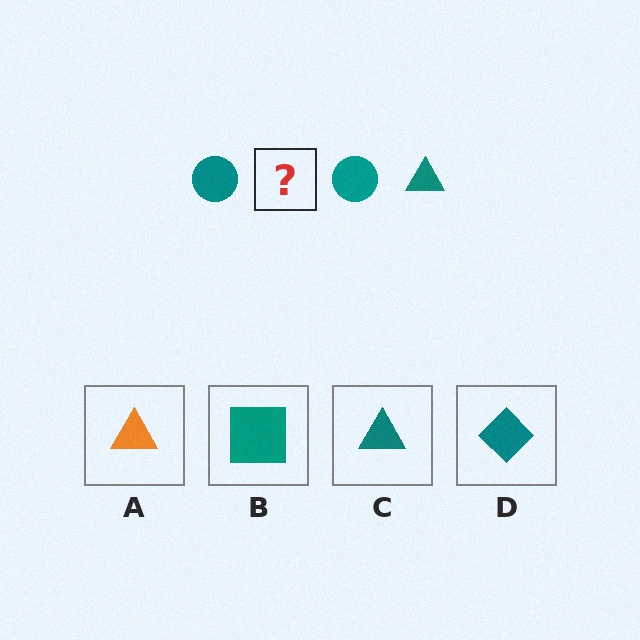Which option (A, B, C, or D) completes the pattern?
C.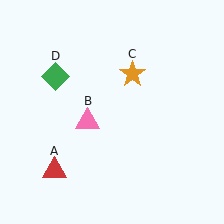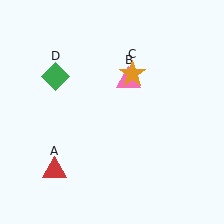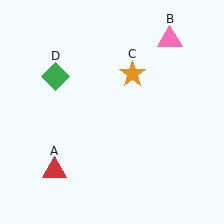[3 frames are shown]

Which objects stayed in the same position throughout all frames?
Red triangle (object A) and orange star (object C) and green diamond (object D) remained stationary.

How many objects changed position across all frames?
1 object changed position: pink triangle (object B).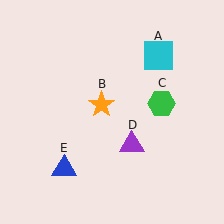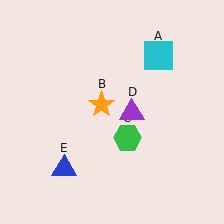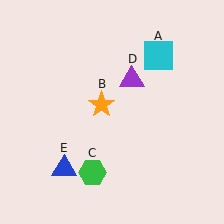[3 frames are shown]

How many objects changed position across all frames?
2 objects changed position: green hexagon (object C), purple triangle (object D).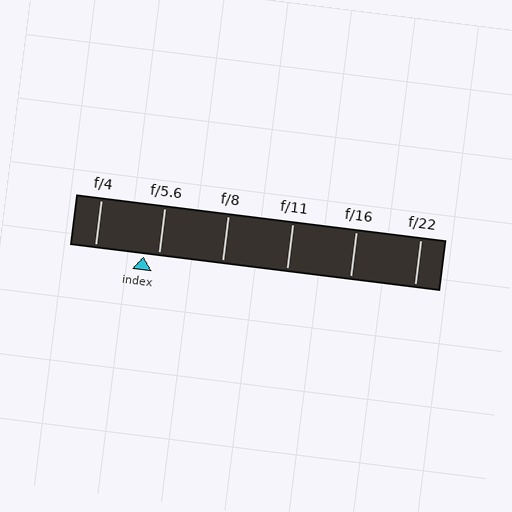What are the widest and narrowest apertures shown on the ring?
The widest aperture shown is f/4 and the narrowest is f/22.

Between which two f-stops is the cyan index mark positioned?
The index mark is between f/4 and f/5.6.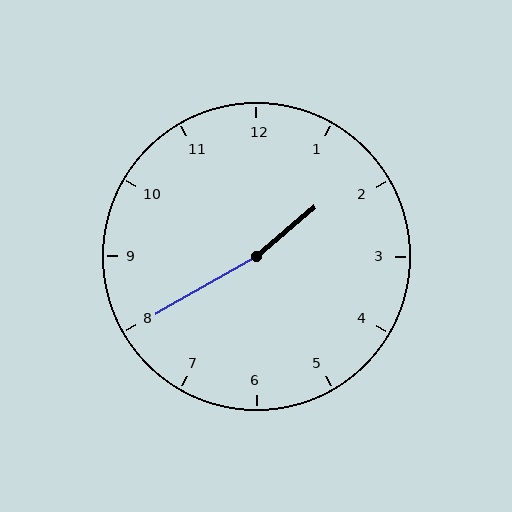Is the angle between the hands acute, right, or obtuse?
It is obtuse.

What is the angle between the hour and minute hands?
Approximately 170 degrees.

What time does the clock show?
1:40.